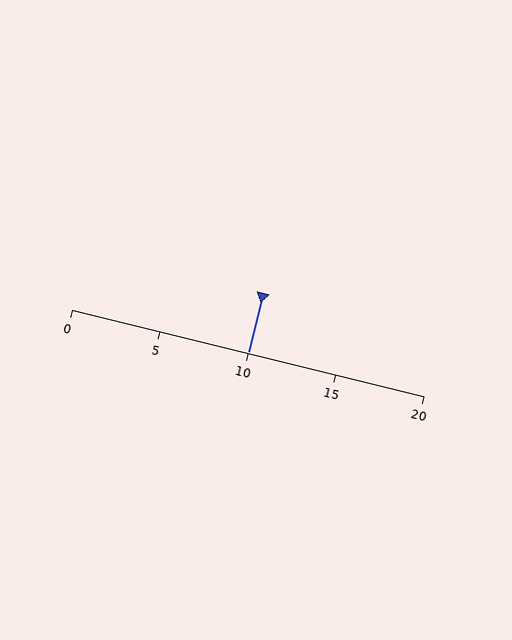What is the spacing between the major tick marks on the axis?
The major ticks are spaced 5 apart.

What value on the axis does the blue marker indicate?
The marker indicates approximately 10.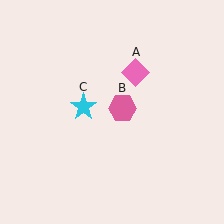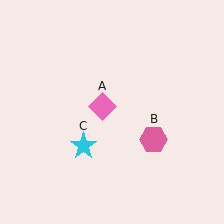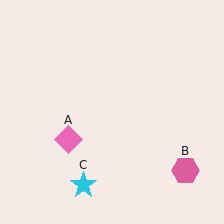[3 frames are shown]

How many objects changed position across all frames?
3 objects changed position: pink diamond (object A), pink hexagon (object B), cyan star (object C).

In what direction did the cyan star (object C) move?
The cyan star (object C) moved down.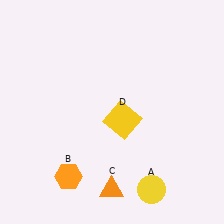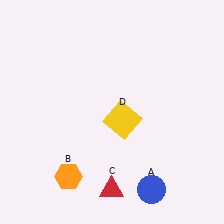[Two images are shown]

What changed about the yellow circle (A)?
In Image 1, A is yellow. In Image 2, it changed to blue.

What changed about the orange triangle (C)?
In Image 1, C is orange. In Image 2, it changed to red.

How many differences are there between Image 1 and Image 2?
There are 2 differences between the two images.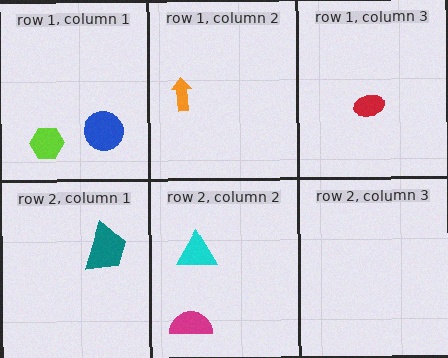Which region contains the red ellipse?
The row 1, column 3 region.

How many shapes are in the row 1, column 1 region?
2.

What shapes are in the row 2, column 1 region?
The teal trapezoid.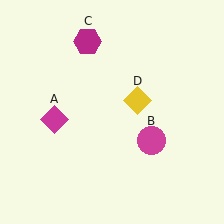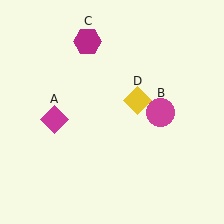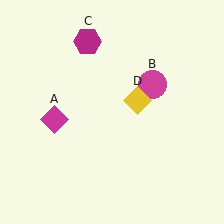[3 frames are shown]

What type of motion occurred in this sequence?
The magenta circle (object B) rotated counterclockwise around the center of the scene.